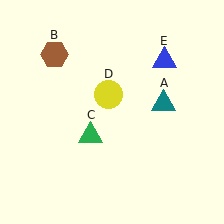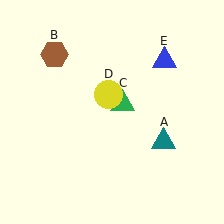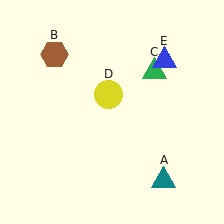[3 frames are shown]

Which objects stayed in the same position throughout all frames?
Brown hexagon (object B) and yellow circle (object D) and blue triangle (object E) remained stationary.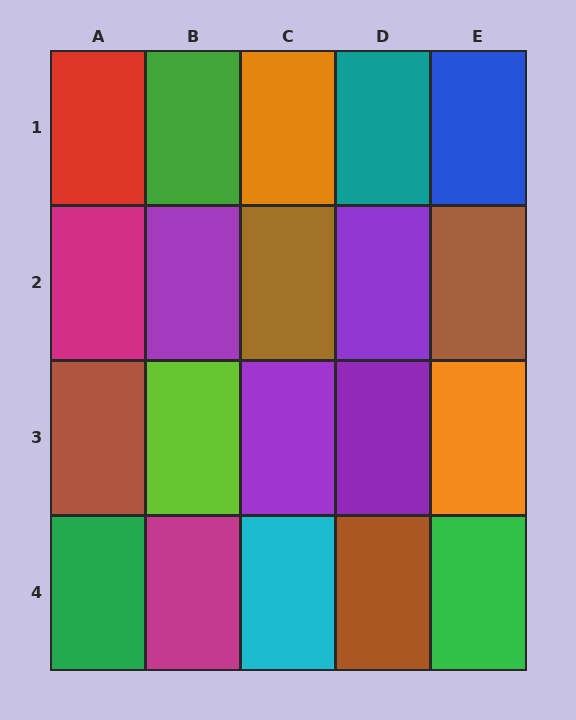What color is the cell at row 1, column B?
Green.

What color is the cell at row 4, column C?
Cyan.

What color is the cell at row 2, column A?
Magenta.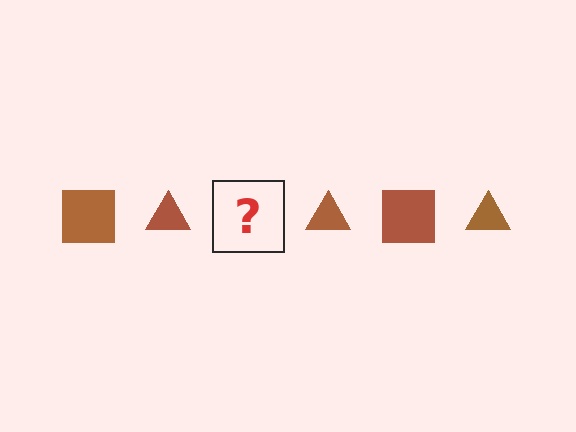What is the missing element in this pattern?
The missing element is a brown square.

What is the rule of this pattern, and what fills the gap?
The rule is that the pattern cycles through square, triangle shapes in brown. The gap should be filled with a brown square.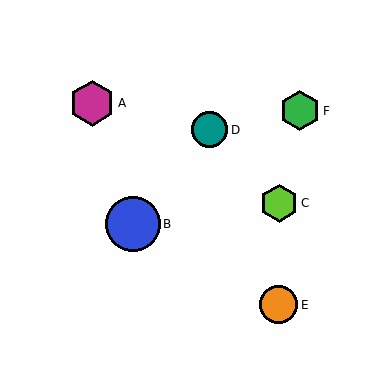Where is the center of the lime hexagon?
The center of the lime hexagon is at (279, 203).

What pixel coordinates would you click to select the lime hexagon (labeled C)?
Click at (279, 203) to select the lime hexagon C.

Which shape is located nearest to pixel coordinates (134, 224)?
The blue circle (labeled B) at (133, 224) is nearest to that location.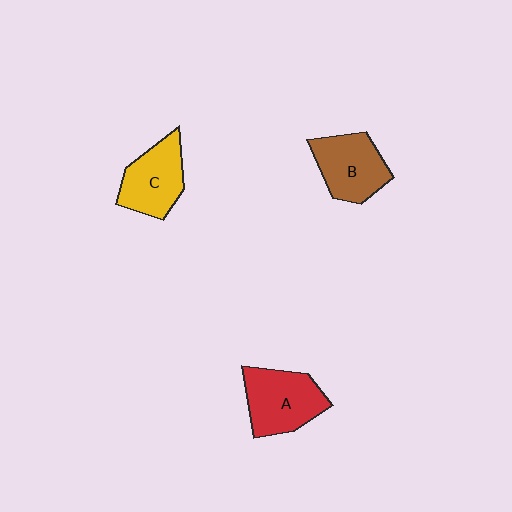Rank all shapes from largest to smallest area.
From largest to smallest: A (red), B (brown), C (yellow).